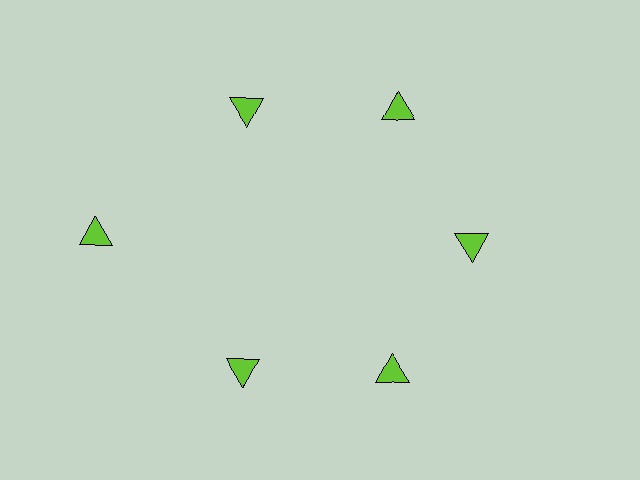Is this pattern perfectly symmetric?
No. The 6 lime triangles are arranged in a ring, but one element near the 9 o'clock position is pushed outward from the center, breaking the 6-fold rotational symmetry.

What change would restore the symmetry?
The symmetry would be restored by moving it inward, back onto the ring so that all 6 triangles sit at equal angles and equal distance from the center.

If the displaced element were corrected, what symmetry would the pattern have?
It would have 6-fold rotational symmetry — the pattern would map onto itself every 60 degrees.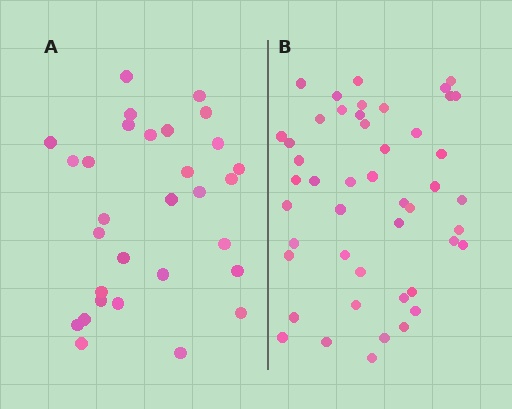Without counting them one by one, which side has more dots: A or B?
Region B (the right region) has more dots.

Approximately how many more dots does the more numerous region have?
Region B has approximately 15 more dots than region A.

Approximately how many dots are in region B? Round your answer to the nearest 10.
About 50 dots. (The exact count is 47, which rounds to 50.)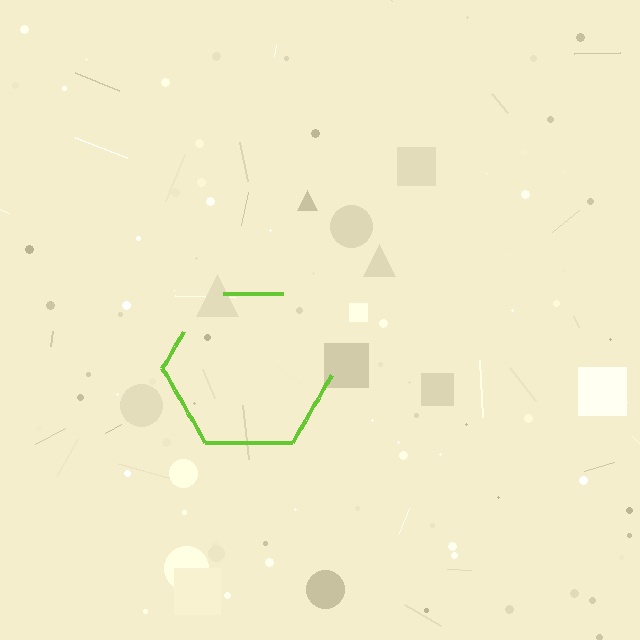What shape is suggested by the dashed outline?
The dashed outline suggests a hexagon.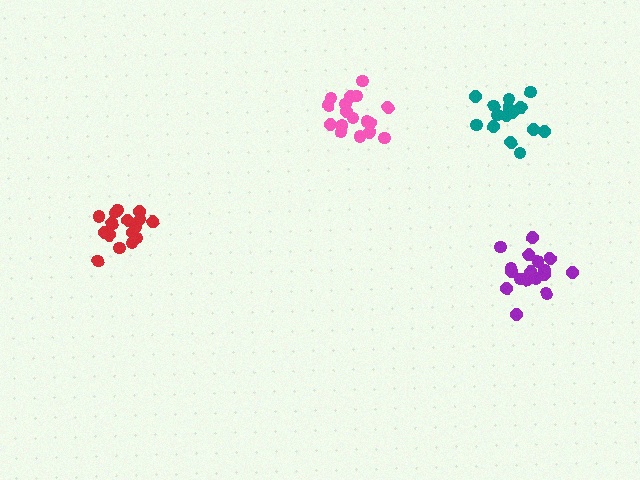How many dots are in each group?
Group 1: 17 dots, Group 2: 19 dots, Group 3: 16 dots, Group 4: 17 dots (69 total).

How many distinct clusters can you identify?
There are 4 distinct clusters.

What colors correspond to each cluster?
The clusters are colored: pink, purple, teal, red.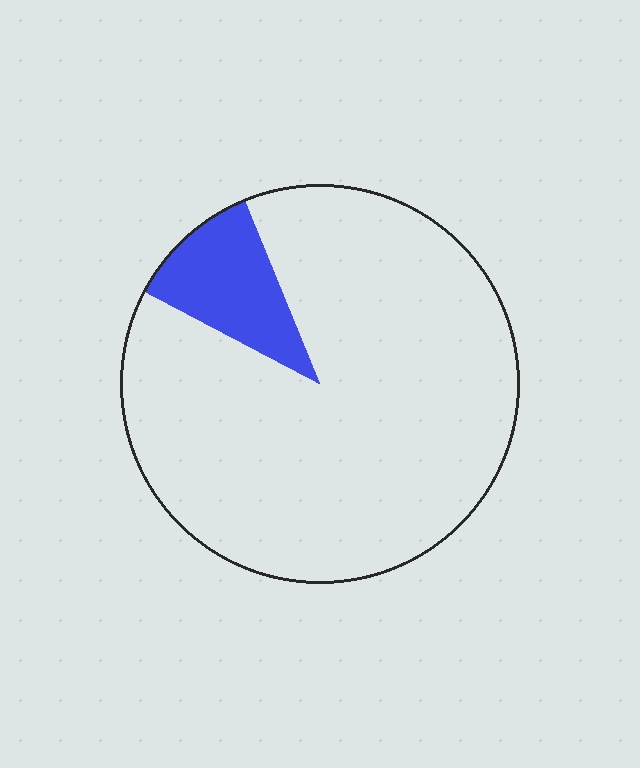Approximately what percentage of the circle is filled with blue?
Approximately 10%.